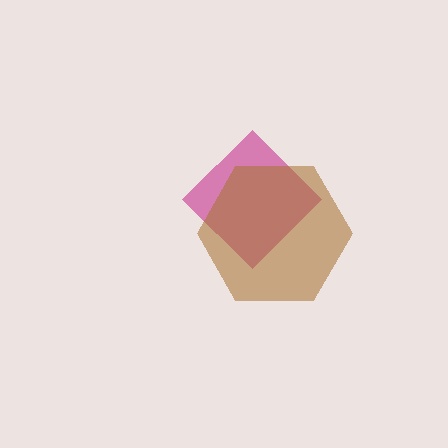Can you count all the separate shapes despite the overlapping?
Yes, there are 2 separate shapes.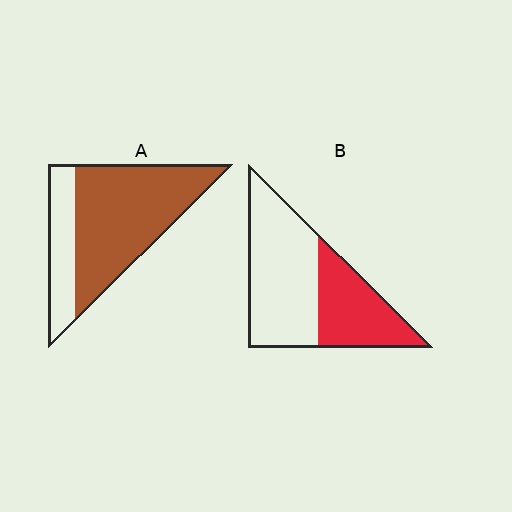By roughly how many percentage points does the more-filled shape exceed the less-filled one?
By roughly 35 percentage points (A over B).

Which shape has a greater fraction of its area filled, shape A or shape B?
Shape A.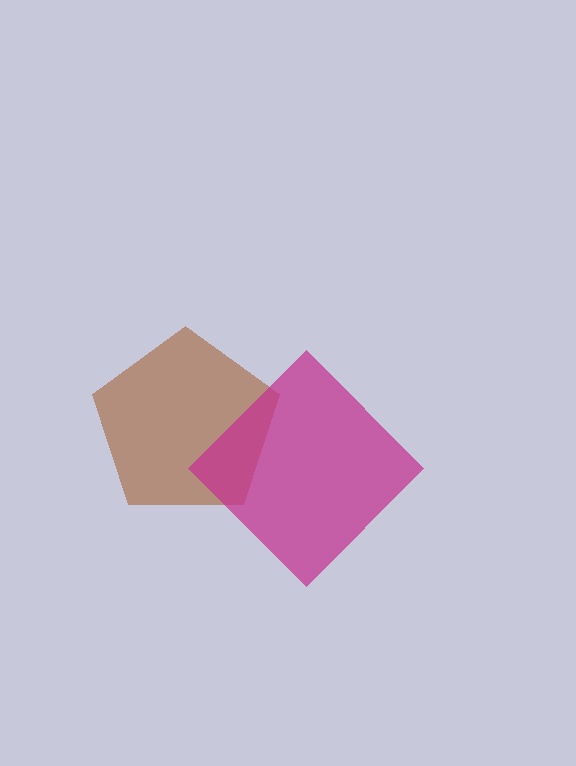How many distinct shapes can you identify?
There are 2 distinct shapes: a brown pentagon, a magenta diamond.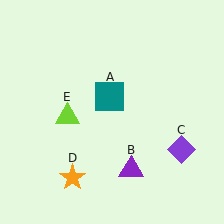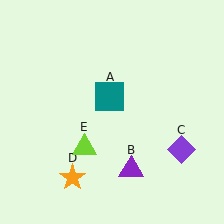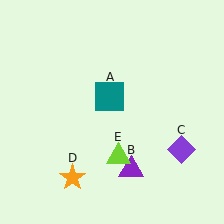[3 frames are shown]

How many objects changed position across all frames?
1 object changed position: lime triangle (object E).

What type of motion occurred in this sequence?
The lime triangle (object E) rotated counterclockwise around the center of the scene.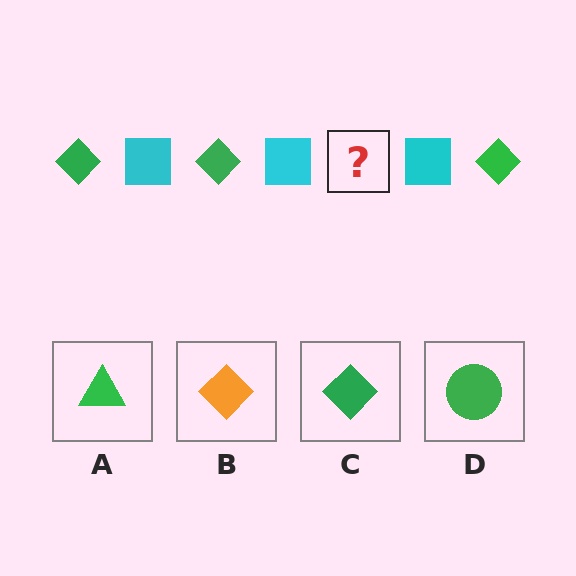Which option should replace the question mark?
Option C.